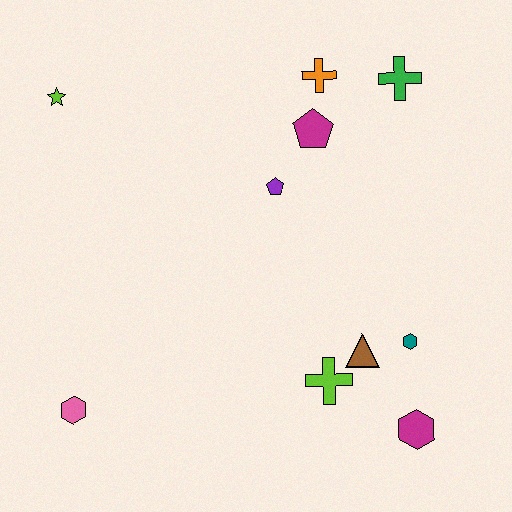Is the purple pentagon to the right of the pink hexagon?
Yes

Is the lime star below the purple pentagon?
No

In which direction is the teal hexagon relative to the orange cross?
The teal hexagon is below the orange cross.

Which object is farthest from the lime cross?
The lime star is farthest from the lime cross.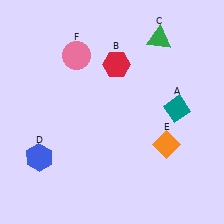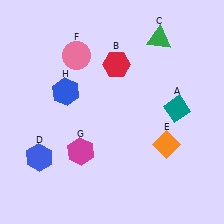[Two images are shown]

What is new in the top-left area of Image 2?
A blue hexagon (H) was added in the top-left area of Image 2.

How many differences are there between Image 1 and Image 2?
There are 2 differences between the two images.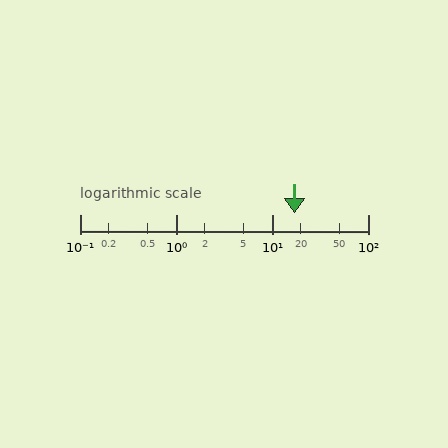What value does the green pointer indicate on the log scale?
The pointer indicates approximately 17.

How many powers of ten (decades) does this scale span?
The scale spans 3 decades, from 0.1 to 100.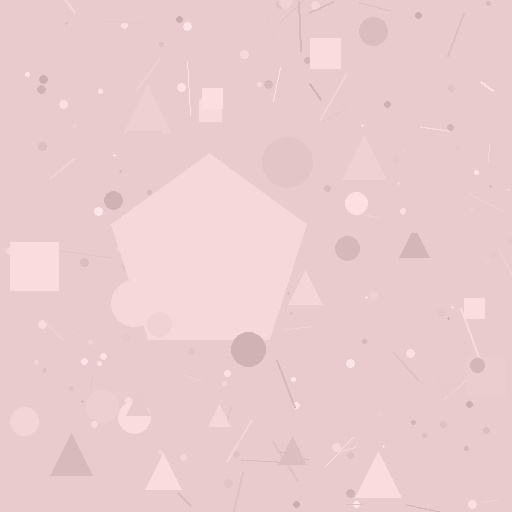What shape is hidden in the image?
A pentagon is hidden in the image.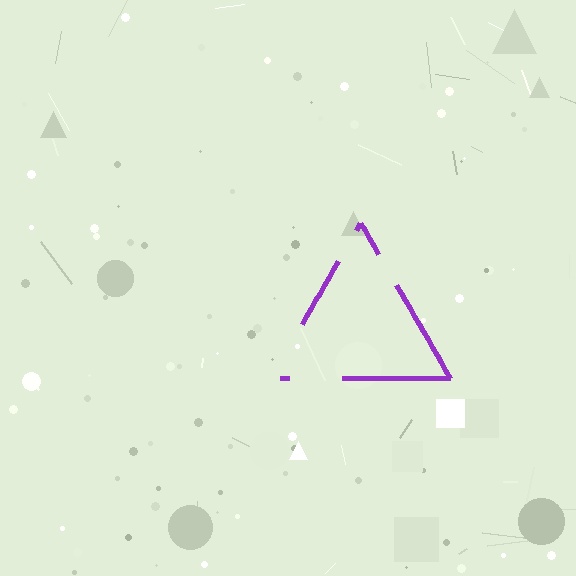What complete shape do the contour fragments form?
The contour fragments form a triangle.